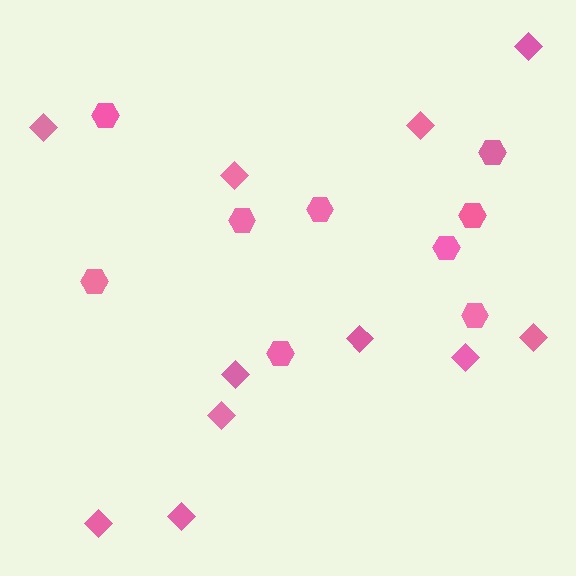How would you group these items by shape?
There are 2 groups: one group of hexagons (9) and one group of diamonds (11).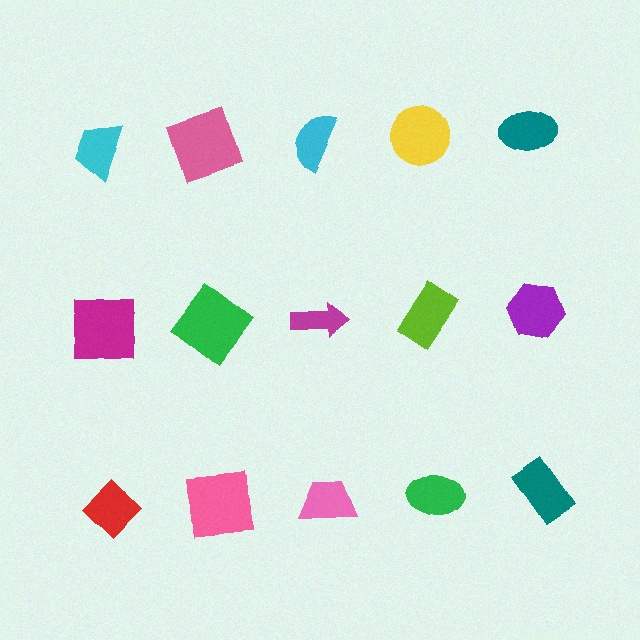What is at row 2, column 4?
A lime rectangle.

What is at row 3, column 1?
A red diamond.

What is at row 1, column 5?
A teal ellipse.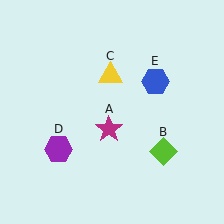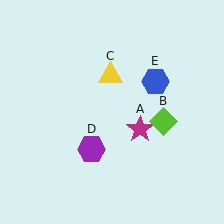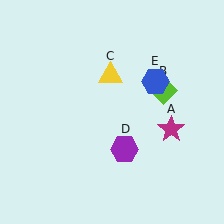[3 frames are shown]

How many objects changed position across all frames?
3 objects changed position: magenta star (object A), lime diamond (object B), purple hexagon (object D).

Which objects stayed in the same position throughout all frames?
Yellow triangle (object C) and blue hexagon (object E) remained stationary.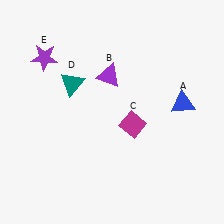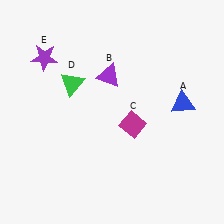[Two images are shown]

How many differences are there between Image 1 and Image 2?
There is 1 difference between the two images.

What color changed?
The triangle (D) changed from teal in Image 1 to green in Image 2.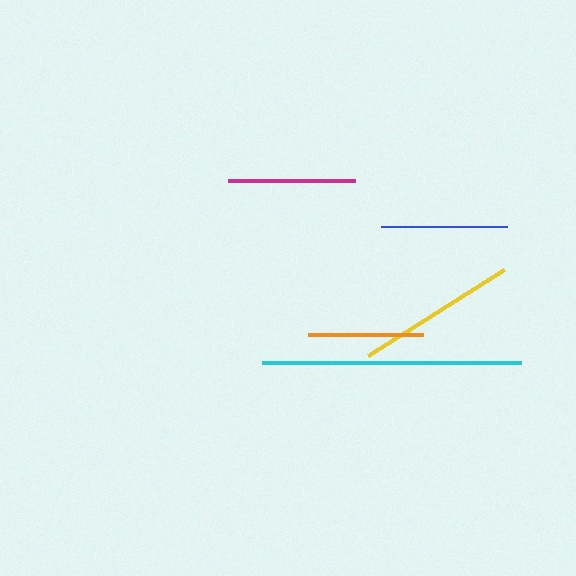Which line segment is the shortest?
The orange line is the shortest at approximately 115 pixels.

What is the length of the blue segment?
The blue segment is approximately 125 pixels long.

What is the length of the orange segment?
The orange segment is approximately 115 pixels long.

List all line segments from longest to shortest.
From longest to shortest: cyan, yellow, magenta, blue, orange.